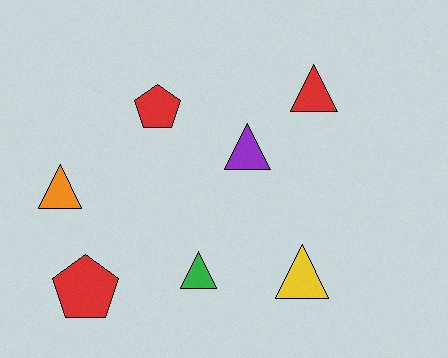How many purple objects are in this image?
There is 1 purple object.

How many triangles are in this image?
There are 5 triangles.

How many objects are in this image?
There are 7 objects.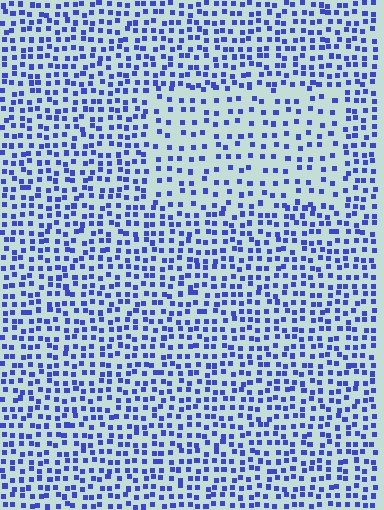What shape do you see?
I see a rectangle.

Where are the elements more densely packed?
The elements are more densely packed outside the rectangle boundary.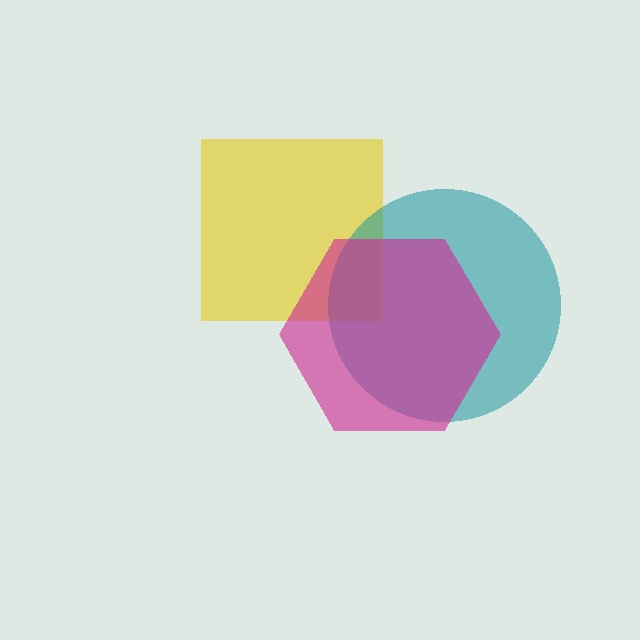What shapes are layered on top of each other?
The layered shapes are: a yellow square, a teal circle, a magenta hexagon.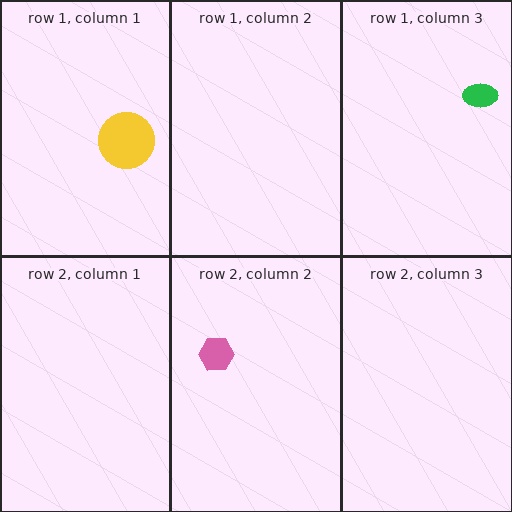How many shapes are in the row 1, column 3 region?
1.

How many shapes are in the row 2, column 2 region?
1.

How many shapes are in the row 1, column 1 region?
1.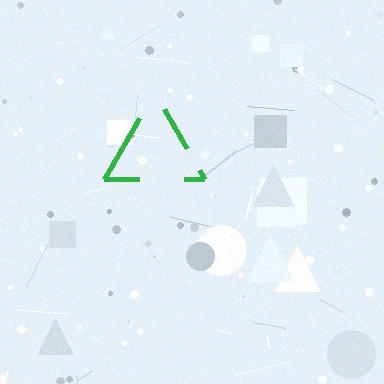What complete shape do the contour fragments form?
The contour fragments form a triangle.